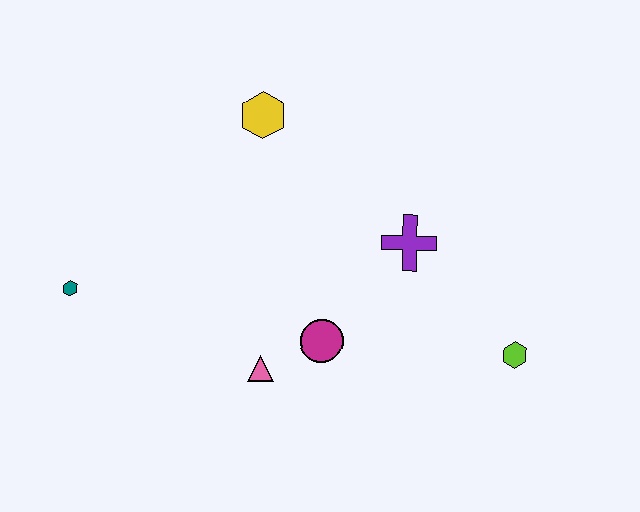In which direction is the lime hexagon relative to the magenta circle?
The lime hexagon is to the right of the magenta circle.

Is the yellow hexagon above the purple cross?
Yes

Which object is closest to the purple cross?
The magenta circle is closest to the purple cross.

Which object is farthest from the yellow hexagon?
The lime hexagon is farthest from the yellow hexagon.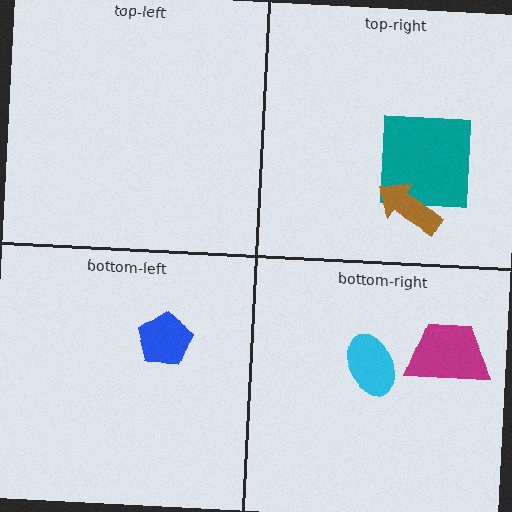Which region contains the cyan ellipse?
The bottom-right region.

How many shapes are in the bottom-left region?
1.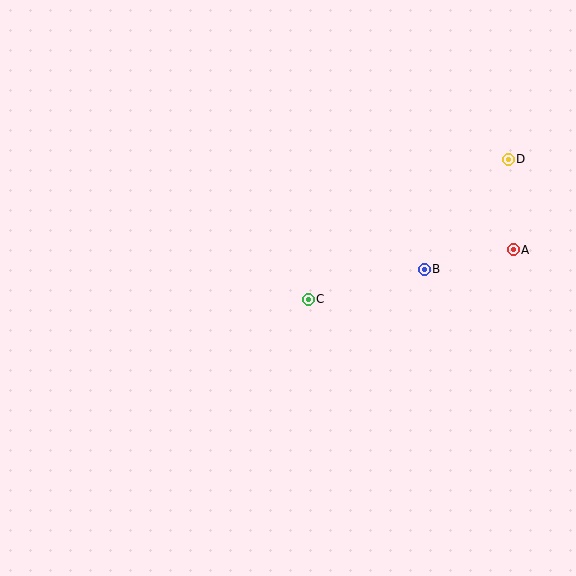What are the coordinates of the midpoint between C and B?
The midpoint between C and B is at (366, 284).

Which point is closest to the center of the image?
Point C at (308, 299) is closest to the center.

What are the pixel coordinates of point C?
Point C is at (308, 299).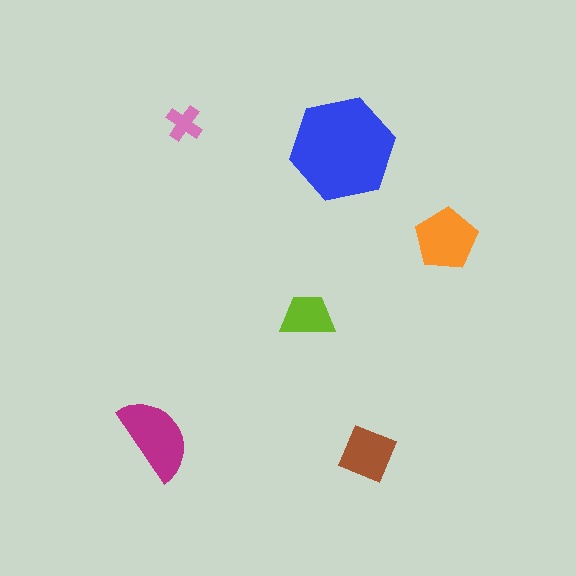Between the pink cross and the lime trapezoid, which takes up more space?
The lime trapezoid.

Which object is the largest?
The blue hexagon.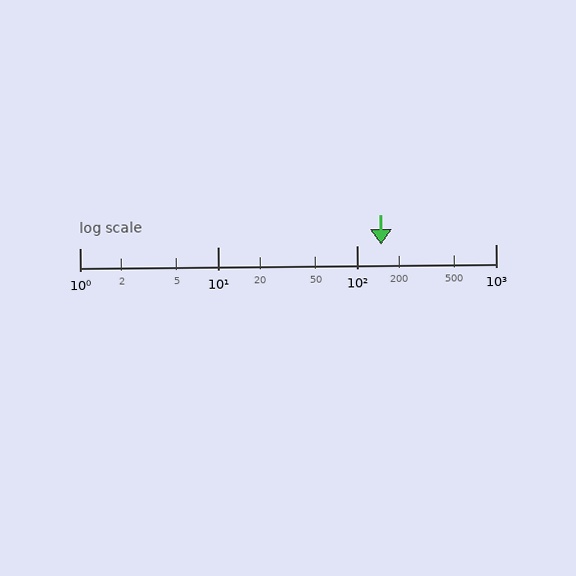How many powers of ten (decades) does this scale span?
The scale spans 3 decades, from 1 to 1000.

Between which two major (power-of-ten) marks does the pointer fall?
The pointer is between 100 and 1000.